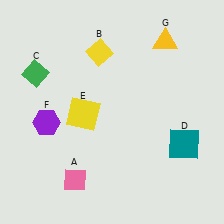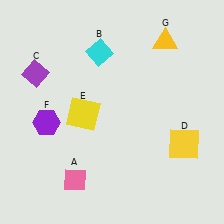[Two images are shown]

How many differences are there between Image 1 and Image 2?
There are 3 differences between the two images.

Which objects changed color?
B changed from yellow to cyan. C changed from green to purple. D changed from teal to yellow.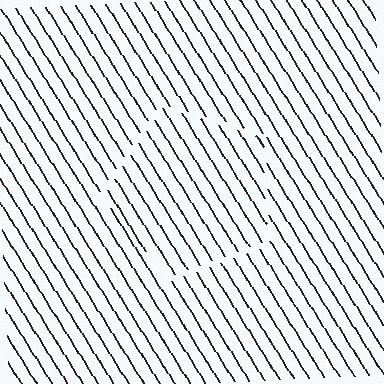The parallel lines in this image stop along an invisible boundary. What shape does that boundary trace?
An illusory pentagon. The interior of the shape contains the same grating, shifted by half a period — the contour is defined by the phase discontinuity where line-ends from the inner and outer gratings abut.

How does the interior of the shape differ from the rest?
The interior of the shape contains the same grating, shifted by half a period — the contour is defined by the phase discontinuity where line-ends from the inner and outer gratings abut.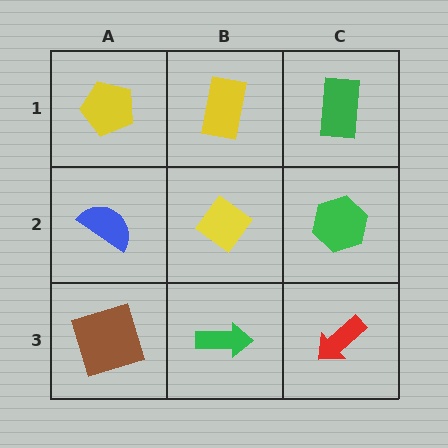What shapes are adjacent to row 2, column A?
A yellow pentagon (row 1, column A), a brown square (row 3, column A), a yellow diamond (row 2, column B).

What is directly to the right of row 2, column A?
A yellow diamond.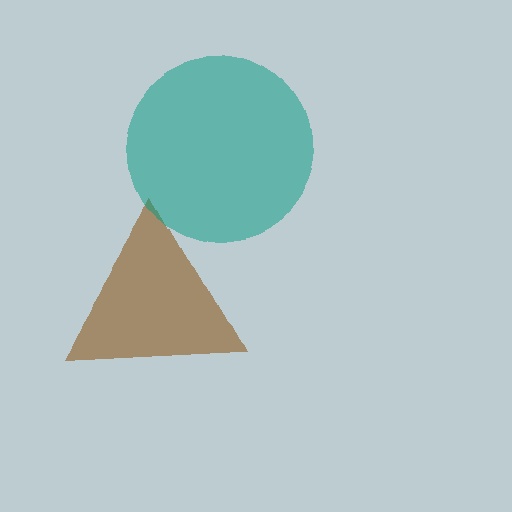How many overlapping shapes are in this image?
There are 2 overlapping shapes in the image.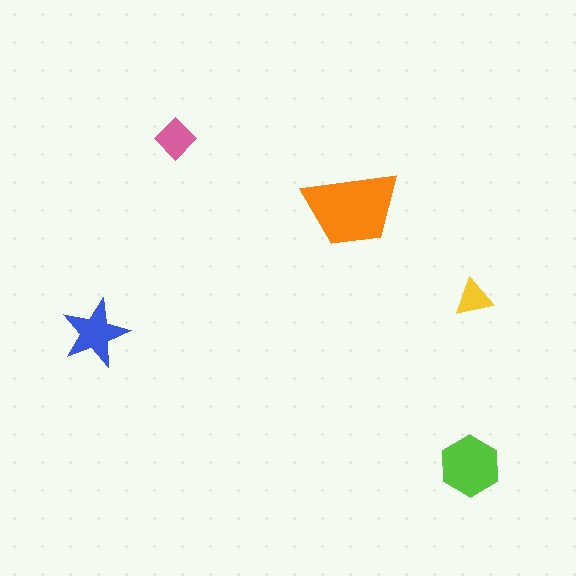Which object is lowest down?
The lime hexagon is bottommost.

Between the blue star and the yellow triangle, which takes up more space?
The blue star.